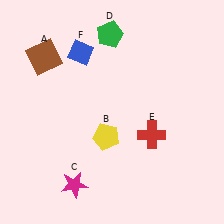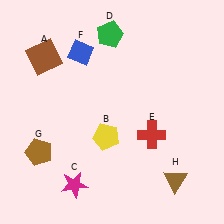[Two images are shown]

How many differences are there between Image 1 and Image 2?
There are 2 differences between the two images.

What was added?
A brown pentagon (G), a brown triangle (H) were added in Image 2.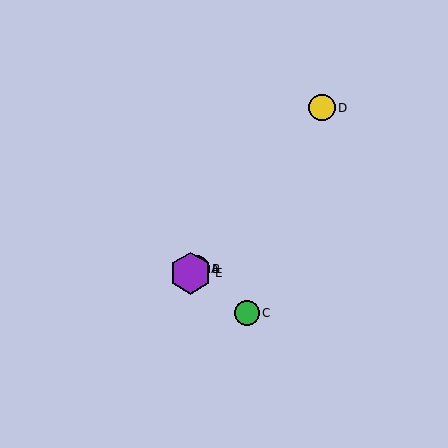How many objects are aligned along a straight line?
3 objects (A, B, E) are aligned along a straight line.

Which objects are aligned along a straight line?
Objects A, B, E are aligned along a straight line.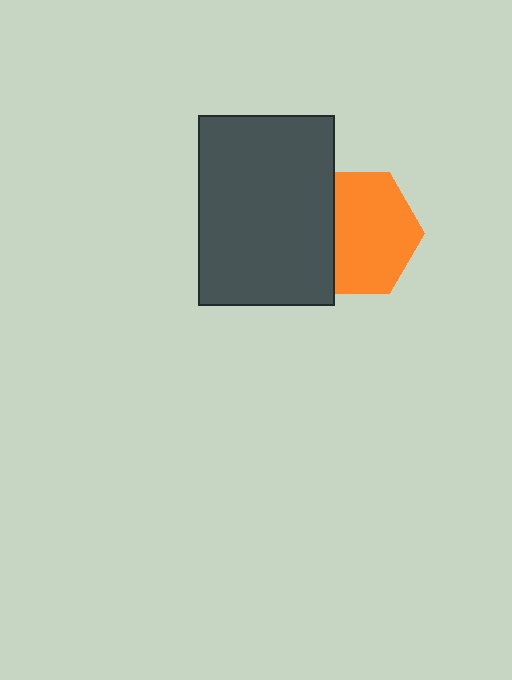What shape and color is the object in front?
The object in front is a dark gray rectangle.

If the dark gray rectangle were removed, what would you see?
You would see the complete orange hexagon.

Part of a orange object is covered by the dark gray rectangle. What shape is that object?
It is a hexagon.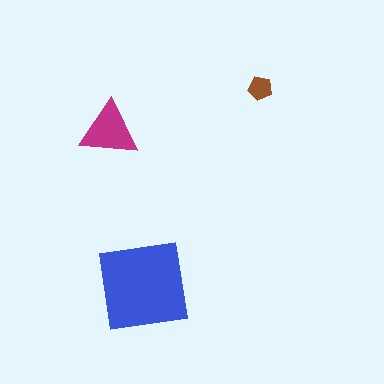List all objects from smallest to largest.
The brown pentagon, the magenta triangle, the blue square.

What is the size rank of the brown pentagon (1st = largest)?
3rd.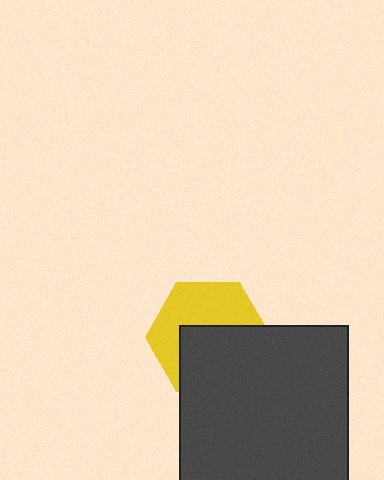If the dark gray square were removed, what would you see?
You would see the complete yellow hexagon.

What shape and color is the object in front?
The object in front is a dark gray square.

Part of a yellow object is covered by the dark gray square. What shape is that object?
It is a hexagon.